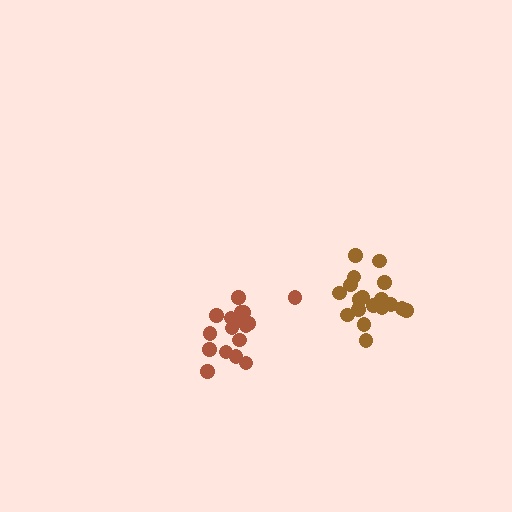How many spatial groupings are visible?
There are 2 spatial groupings.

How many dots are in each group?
Group 1: 17 dots, Group 2: 18 dots (35 total).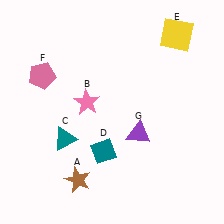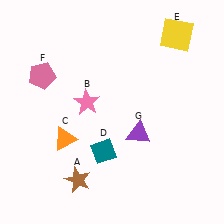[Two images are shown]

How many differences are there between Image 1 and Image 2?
There is 1 difference between the two images.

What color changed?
The triangle (C) changed from teal in Image 1 to orange in Image 2.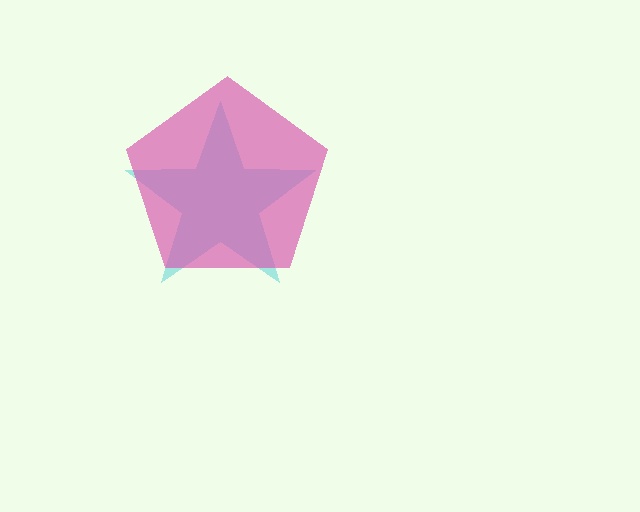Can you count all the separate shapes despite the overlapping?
Yes, there are 2 separate shapes.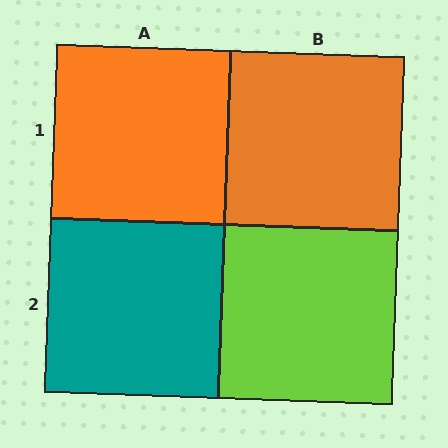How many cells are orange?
2 cells are orange.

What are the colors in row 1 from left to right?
Orange, orange.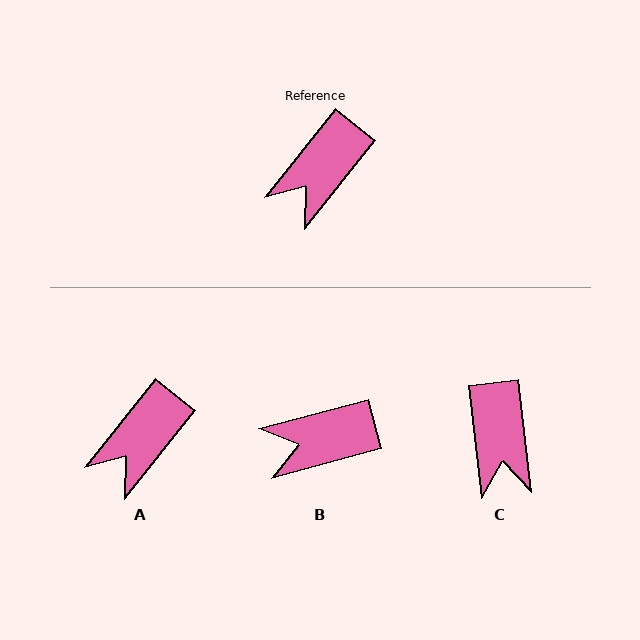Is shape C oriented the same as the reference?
No, it is off by about 45 degrees.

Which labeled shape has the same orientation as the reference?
A.